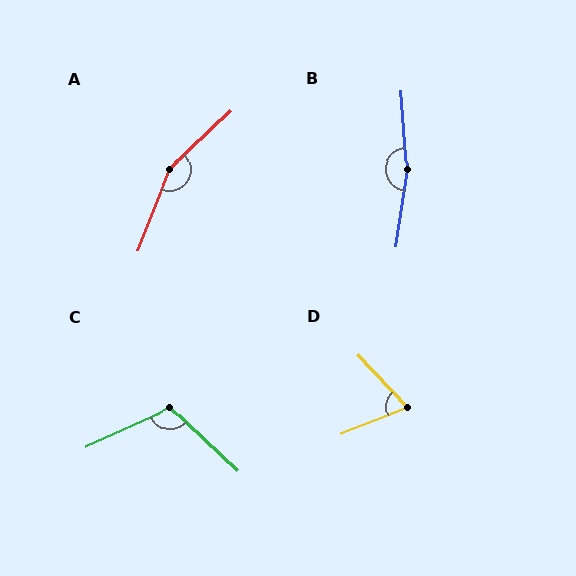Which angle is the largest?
B, at approximately 168 degrees.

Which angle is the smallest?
D, at approximately 68 degrees.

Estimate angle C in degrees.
Approximately 112 degrees.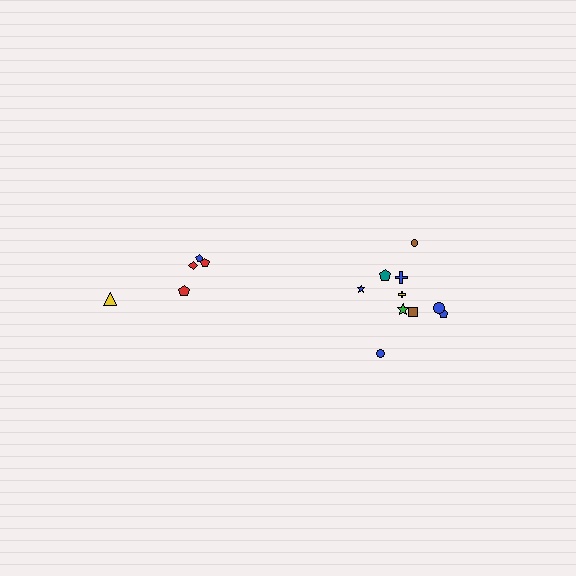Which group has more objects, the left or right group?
The right group.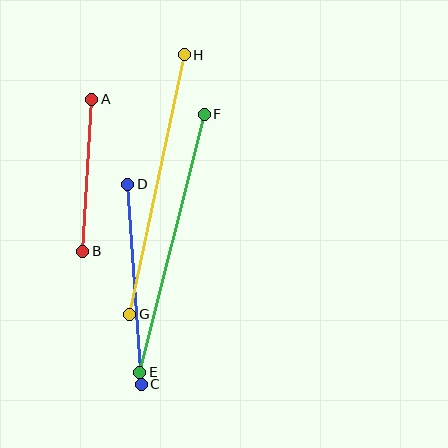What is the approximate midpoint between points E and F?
The midpoint is at approximately (172, 243) pixels.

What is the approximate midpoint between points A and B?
The midpoint is at approximately (87, 175) pixels.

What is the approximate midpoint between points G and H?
The midpoint is at approximately (157, 185) pixels.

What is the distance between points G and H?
The distance is approximately 265 pixels.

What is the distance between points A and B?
The distance is approximately 152 pixels.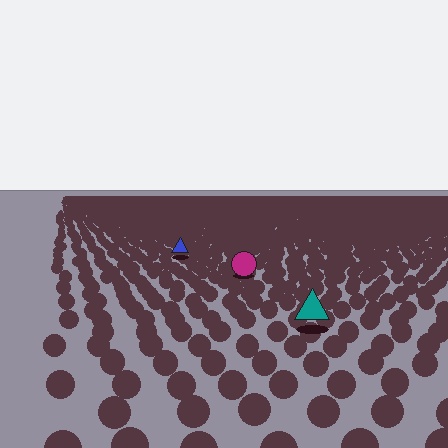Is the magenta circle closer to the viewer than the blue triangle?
Yes. The magenta circle is closer — you can tell from the texture gradient: the ground texture is coarser near it.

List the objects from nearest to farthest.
From nearest to farthest: the teal triangle, the magenta circle, the blue triangle.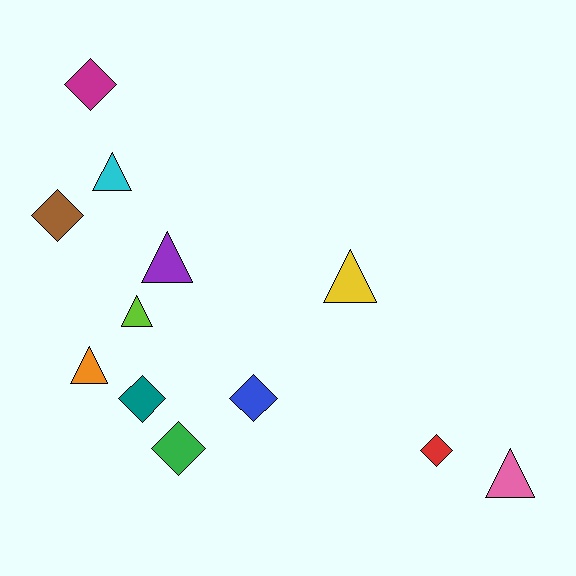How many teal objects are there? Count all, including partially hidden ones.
There is 1 teal object.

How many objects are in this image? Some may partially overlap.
There are 12 objects.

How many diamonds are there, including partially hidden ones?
There are 6 diamonds.